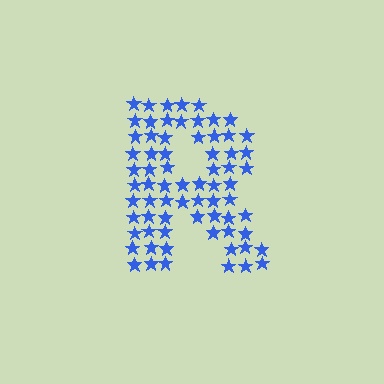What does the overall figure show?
The overall figure shows the letter R.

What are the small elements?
The small elements are stars.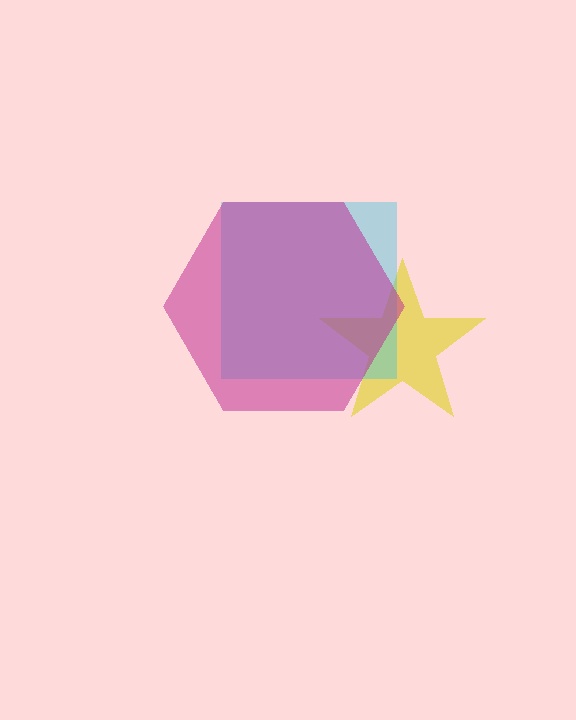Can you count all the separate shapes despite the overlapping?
Yes, there are 3 separate shapes.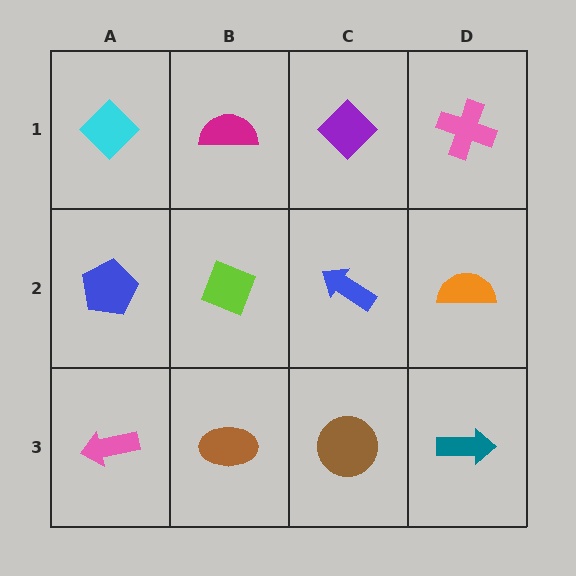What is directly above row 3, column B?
A lime diamond.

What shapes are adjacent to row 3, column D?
An orange semicircle (row 2, column D), a brown circle (row 3, column C).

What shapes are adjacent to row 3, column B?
A lime diamond (row 2, column B), a pink arrow (row 3, column A), a brown circle (row 3, column C).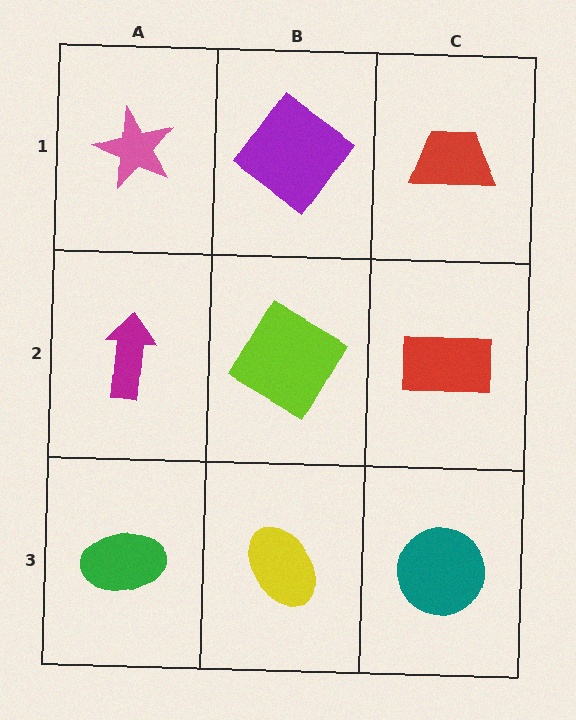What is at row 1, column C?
A red trapezoid.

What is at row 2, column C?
A red rectangle.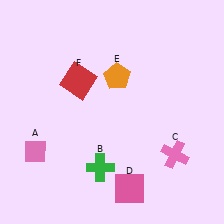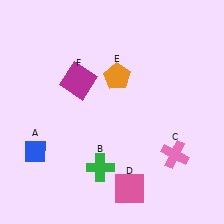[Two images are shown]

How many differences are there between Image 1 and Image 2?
There are 2 differences between the two images.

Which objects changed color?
A changed from pink to blue. F changed from red to magenta.